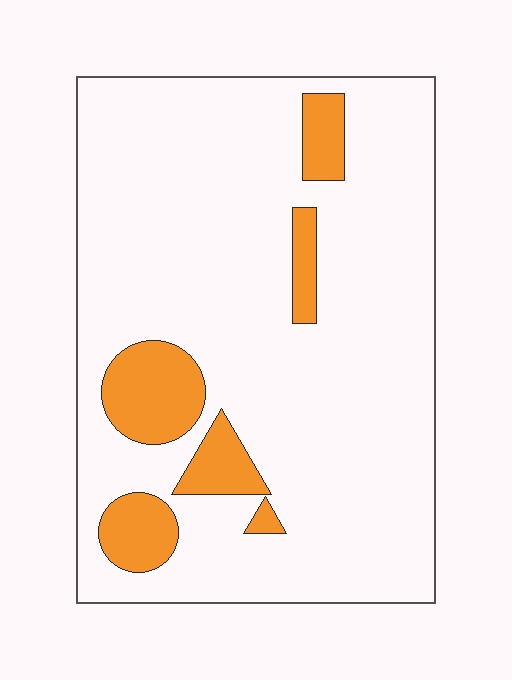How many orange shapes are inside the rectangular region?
6.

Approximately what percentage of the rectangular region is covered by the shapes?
Approximately 15%.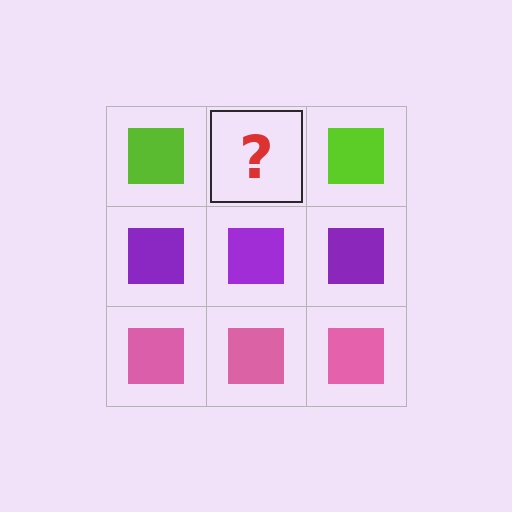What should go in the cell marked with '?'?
The missing cell should contain a lime square.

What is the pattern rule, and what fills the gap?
The rule is that each row has a consistent color. The gap should be filled with a lime square.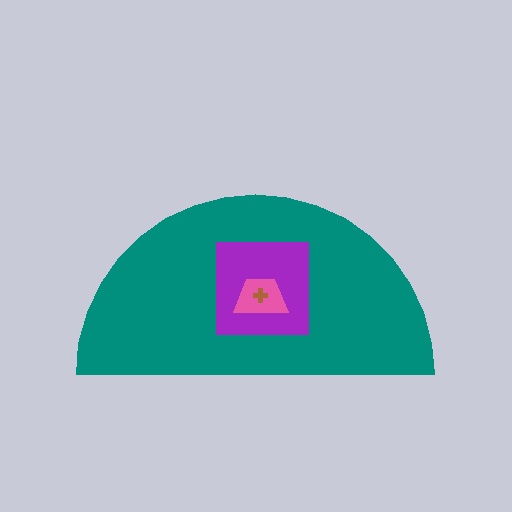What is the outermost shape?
The teal semicircle.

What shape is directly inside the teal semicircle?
The purple square.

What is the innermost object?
The brown cross.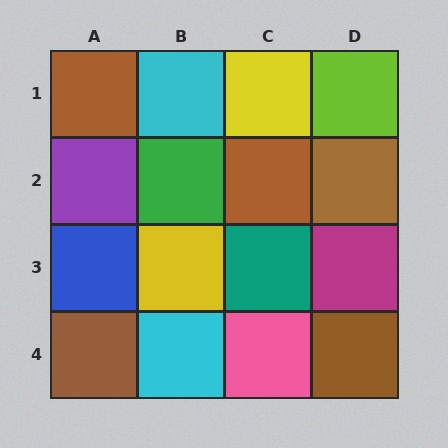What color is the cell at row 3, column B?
Yellow.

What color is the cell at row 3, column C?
Teal.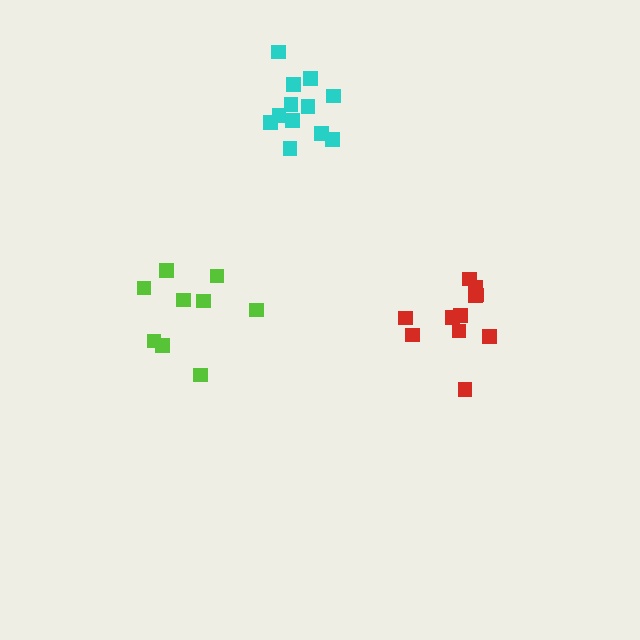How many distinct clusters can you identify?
There are 3 distinct clusters.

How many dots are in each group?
Group 1: 9 dots, Group 2: 11 dots, Group 3: 12 dots (32 total).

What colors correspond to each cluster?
The clusters are colored: lime, red, cyan.